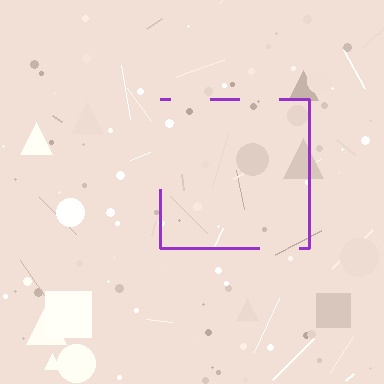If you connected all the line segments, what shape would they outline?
They would outline a square.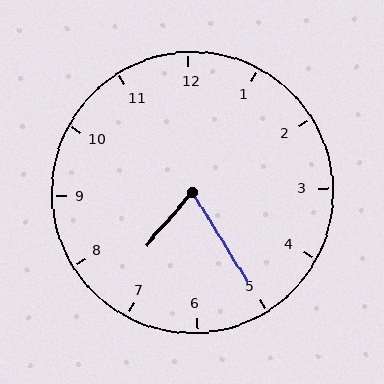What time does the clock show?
7:25.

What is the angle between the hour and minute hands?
Approximately 72 degrees.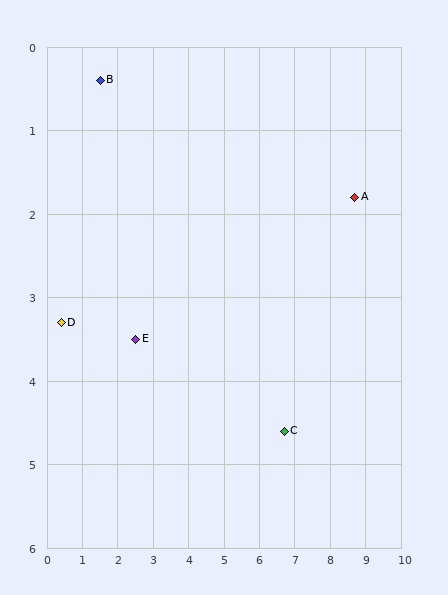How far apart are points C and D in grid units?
Points C and D are about 6.4 grid units apart.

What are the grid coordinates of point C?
Point C is at approximately (6.7, 4.6).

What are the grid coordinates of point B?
Point B is at approximately (1.5, 0.4).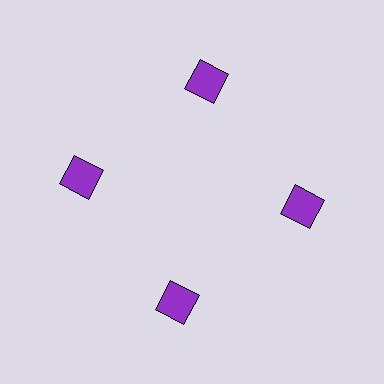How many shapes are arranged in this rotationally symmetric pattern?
There are 4 shapes, arranged in 4 groups of 1.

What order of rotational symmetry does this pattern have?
This pattern has 4-fold rotational symmetry.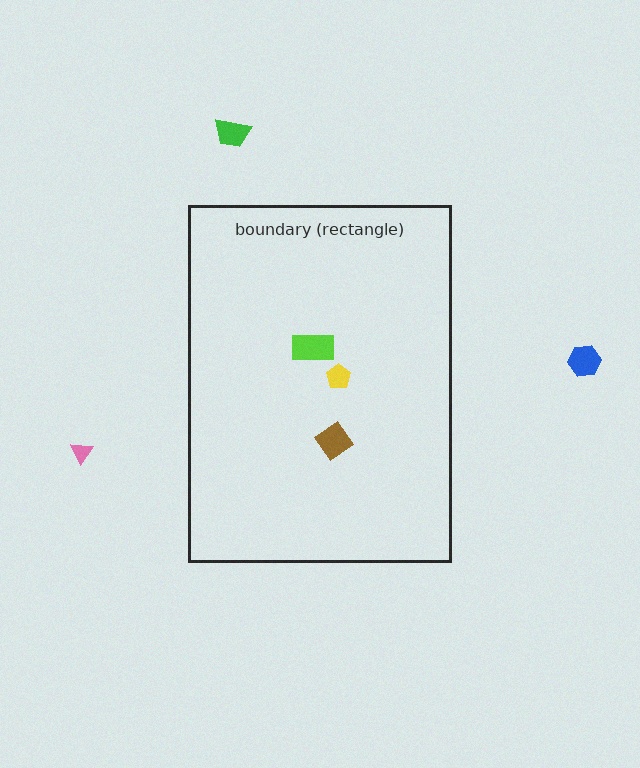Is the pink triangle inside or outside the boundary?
Outside.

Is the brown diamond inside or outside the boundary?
Inside.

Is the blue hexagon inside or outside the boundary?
Outside.